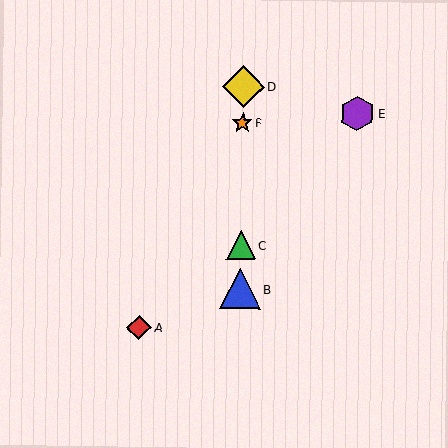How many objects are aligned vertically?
4 objects (B, C, D, F) are aligned vertically.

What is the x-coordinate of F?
Object F is at x≈243.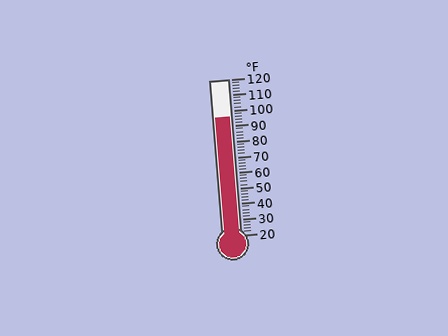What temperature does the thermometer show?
The thermometer shows approximately 96°F.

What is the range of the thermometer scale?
The thermometer scale ranges from 20°F to 120°F.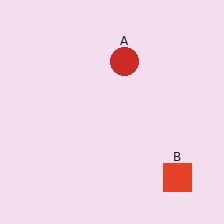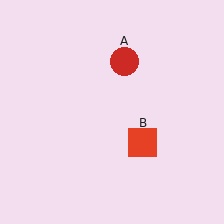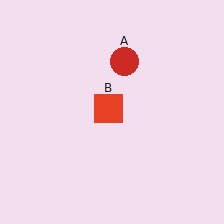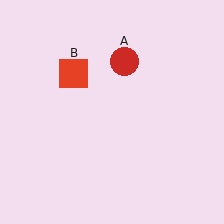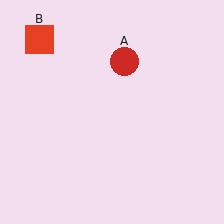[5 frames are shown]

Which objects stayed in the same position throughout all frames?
Red circle (object A) remained stationary.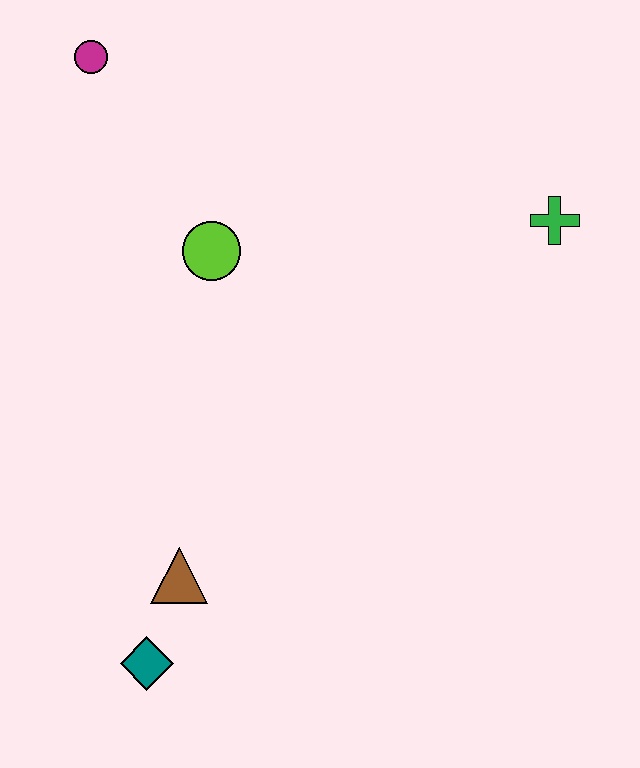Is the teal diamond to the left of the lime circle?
Yes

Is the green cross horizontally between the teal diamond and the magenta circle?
No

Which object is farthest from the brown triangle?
The magenta circle is farthest from the brown triangle.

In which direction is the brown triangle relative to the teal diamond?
The brown triangle is above the teal diamond.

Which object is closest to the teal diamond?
The brown triangle is closest to the teal diamond.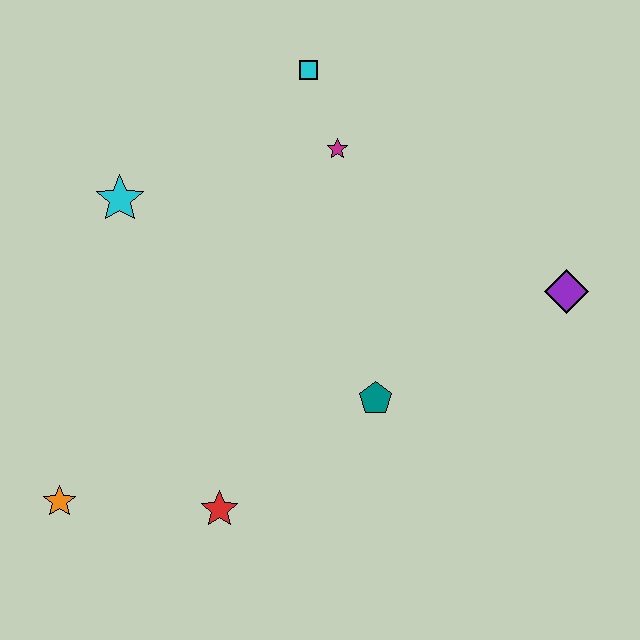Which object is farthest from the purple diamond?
The orange star is farthest from the purple diamond.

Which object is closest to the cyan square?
The magenta star is closest to the cyan square.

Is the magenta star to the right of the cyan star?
Yes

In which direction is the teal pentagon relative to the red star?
The teal pentagon is to the right of the red star.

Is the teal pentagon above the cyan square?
No